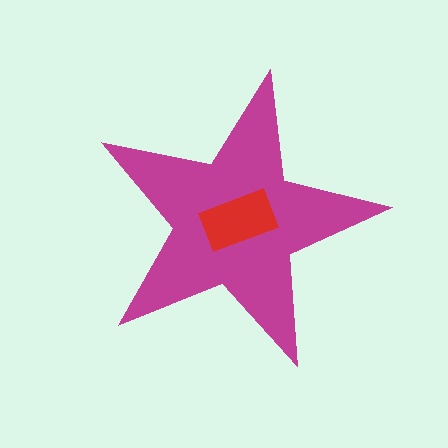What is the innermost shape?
The red rectangle.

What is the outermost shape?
The magenta star.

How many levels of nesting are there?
2.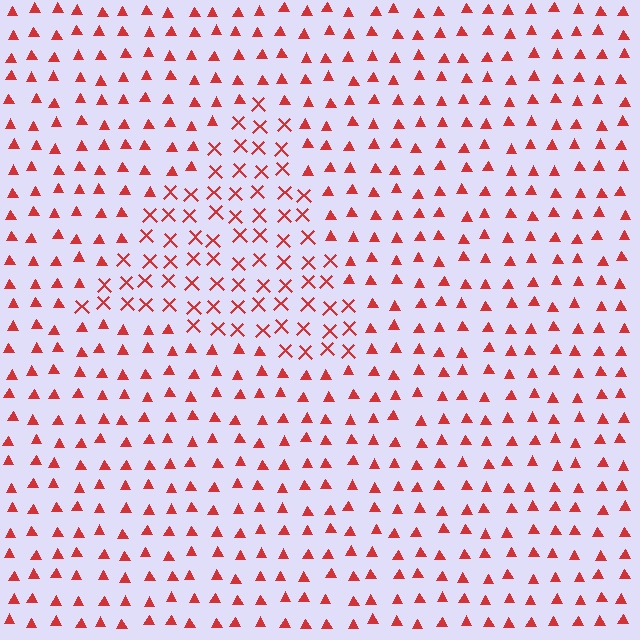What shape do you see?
I see a triangle.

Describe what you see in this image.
The image is filled with small red elements arranged in a uniform grid. A triangle-shaped region contains X marks, while the surrounding area contains triangles. The boundary is defined purely by the change in element shape.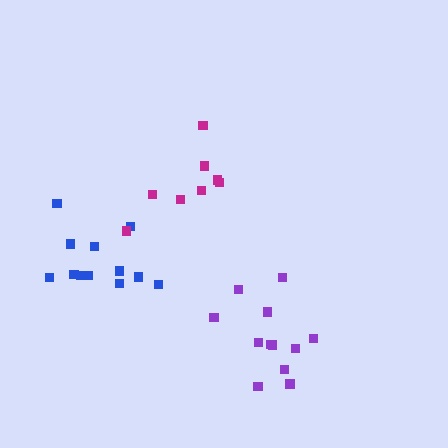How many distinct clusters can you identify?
There are 3 distinct clusters.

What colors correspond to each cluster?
The clusters are colored: blue, purple, magenta.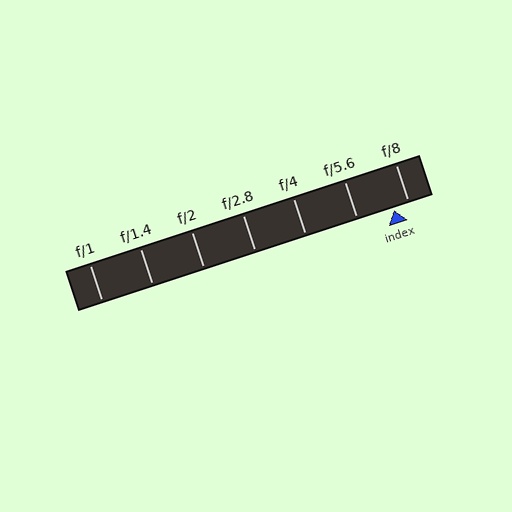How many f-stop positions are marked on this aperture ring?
There are 7 f-stop positions marked.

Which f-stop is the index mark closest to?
The index mark is closest to f/8.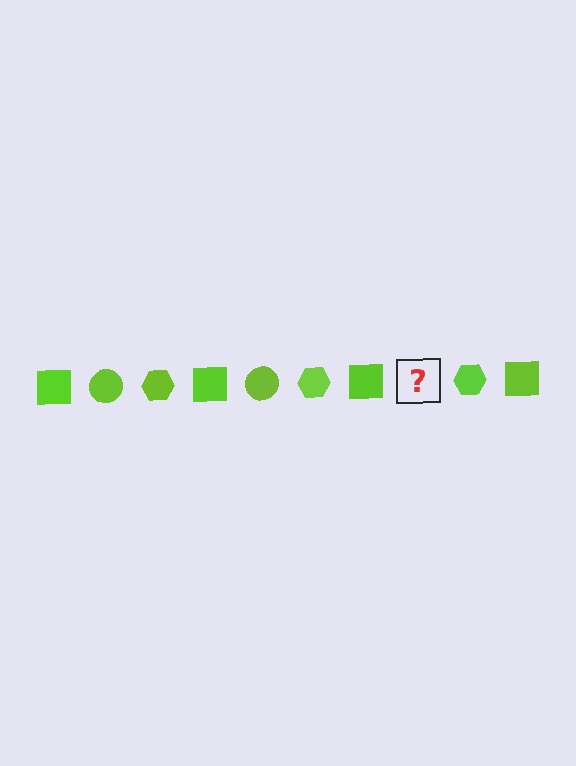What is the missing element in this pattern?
The missing element is a lime circle.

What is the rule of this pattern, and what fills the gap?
The rule is that the pattern cycles through square, circle, hexagon shapes in lime. The gap should be filled with a lime circle.